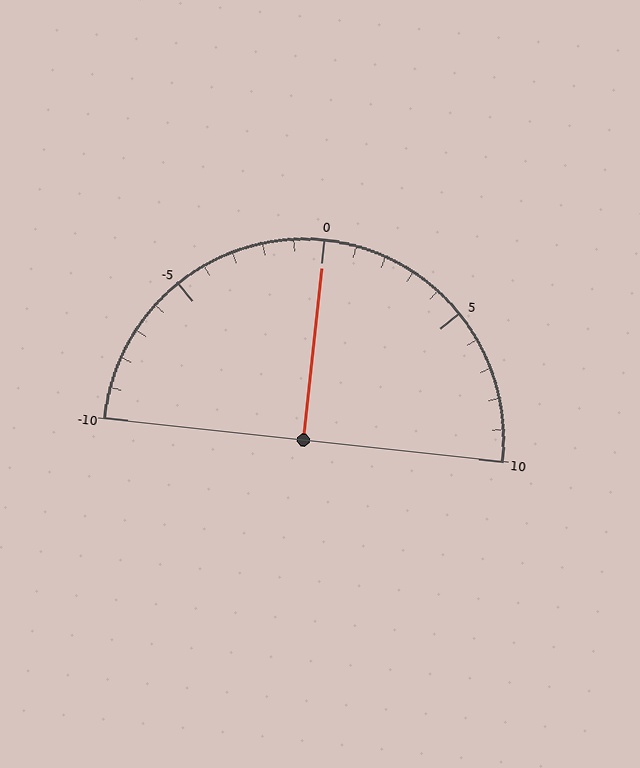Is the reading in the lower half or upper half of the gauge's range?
The reading is in the upper half of the range (-10 to 10).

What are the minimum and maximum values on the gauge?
The gauge ranges from -10 to 10.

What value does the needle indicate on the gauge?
The needle indicates approximately 0.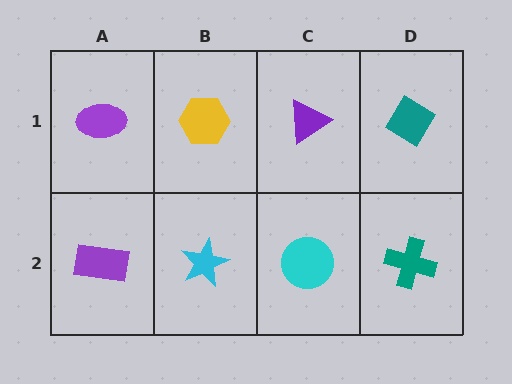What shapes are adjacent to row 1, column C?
A cyan circle (row 2, column C), a yellow hexagon (row 1, column B), a teal diamond (row 1, column D).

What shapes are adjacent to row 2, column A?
A purple ellipse (row 1, column A), a cyan star (row 2, column B).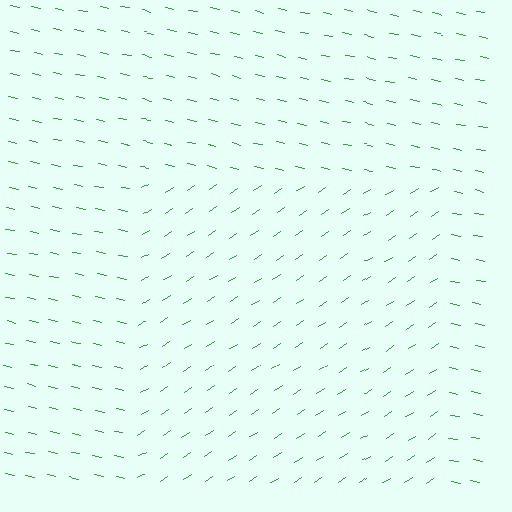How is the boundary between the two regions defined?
The boundary is defined purely by a change in line orientation (approximately 45 degrees difference). All lines are the same color and thickness.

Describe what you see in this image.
The image is filled with small green line segments. A rectangle region in the image has lines oriented differently from the surrounding lines, creating a visible texture boundary.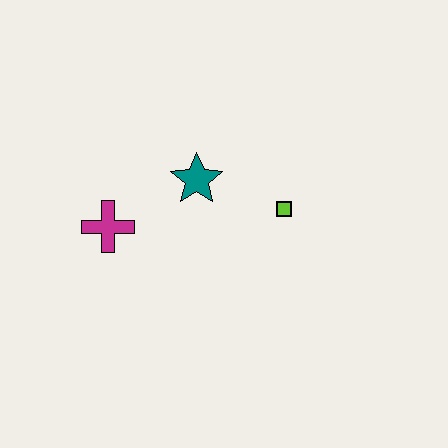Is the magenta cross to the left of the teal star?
Yes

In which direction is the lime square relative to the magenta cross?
The lime square is to the right of the magenta cross.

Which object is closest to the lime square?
The teal star is closest to the lime square.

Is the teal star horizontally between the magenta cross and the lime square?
Yes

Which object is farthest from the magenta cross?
The lime square is farthest from the magenta cross.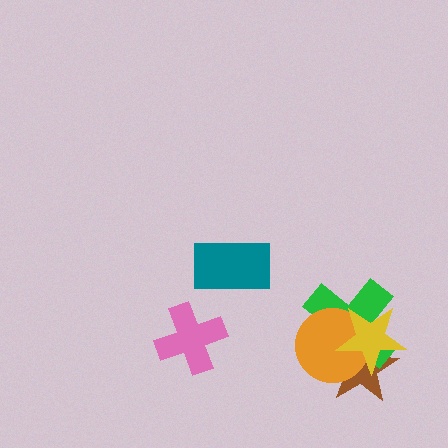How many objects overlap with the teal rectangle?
0 objects overlap with the teal rectangle.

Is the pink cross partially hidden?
No, no other shape covers it.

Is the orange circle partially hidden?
Yes, it is partially covered by another shape.